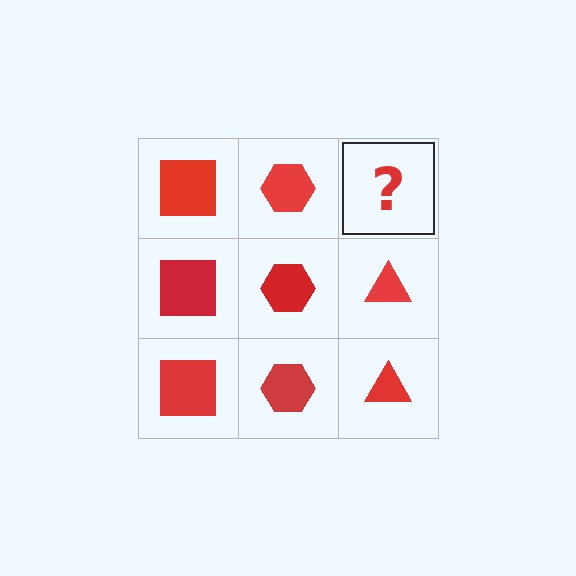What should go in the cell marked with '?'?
The missing cell should contain a red triangle.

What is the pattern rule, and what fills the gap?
The rule is that each column has a consistent shape. The gap should be filled with a red triangle.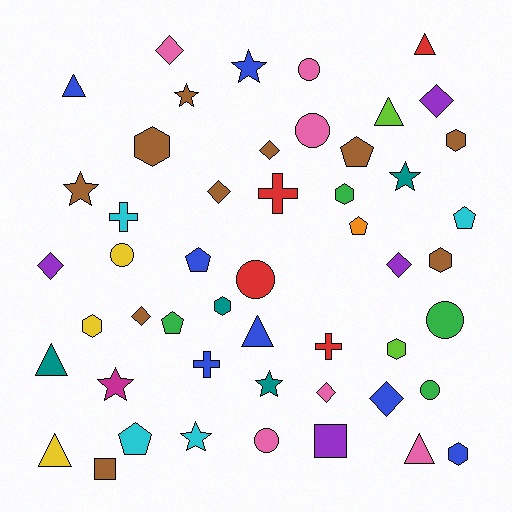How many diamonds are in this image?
There are 9 diamonds.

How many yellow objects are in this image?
There are 3 yellow objects.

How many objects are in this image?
There are 50 objects.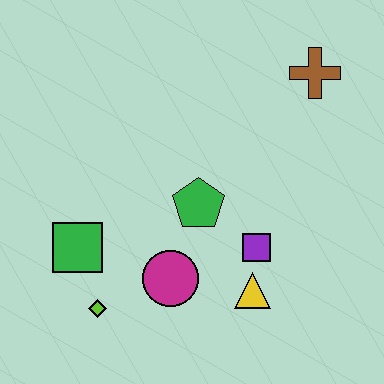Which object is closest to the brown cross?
The green pentagon is closest to the brown cross.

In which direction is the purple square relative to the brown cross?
The purple square is below the brown cross.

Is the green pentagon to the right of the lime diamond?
Yes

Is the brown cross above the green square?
Yes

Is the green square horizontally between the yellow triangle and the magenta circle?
No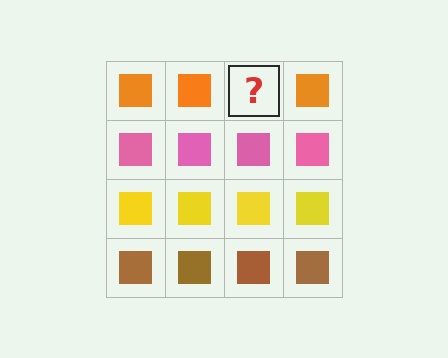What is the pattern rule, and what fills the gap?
The rule is that each row has a consistent color. The gap should be filled with an orange square.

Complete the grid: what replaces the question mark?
The question mark should be replaced with an orange square.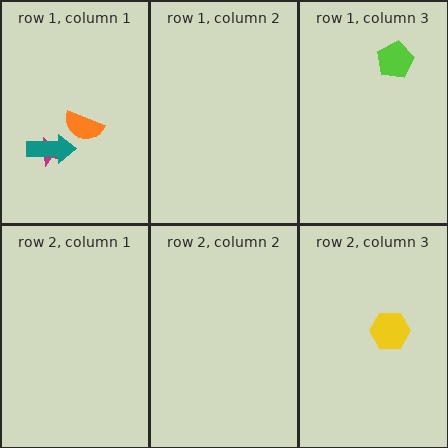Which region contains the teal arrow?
The row 1, column 1 region.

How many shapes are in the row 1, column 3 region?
1.